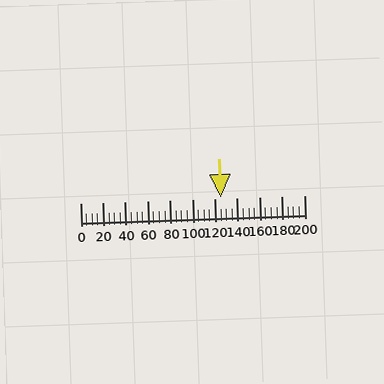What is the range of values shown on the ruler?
The ruler shows values from 0 to 200.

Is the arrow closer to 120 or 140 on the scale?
The arrow is closer to 120.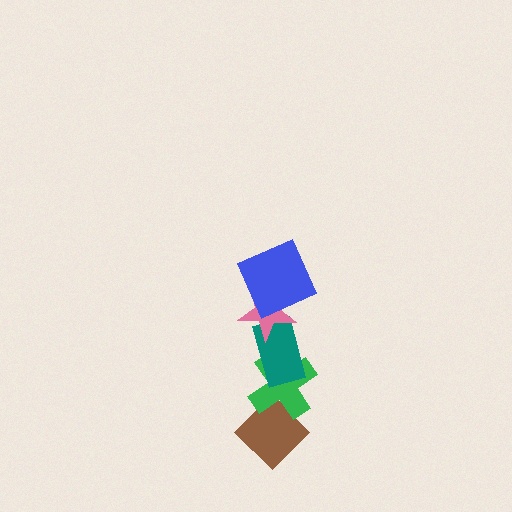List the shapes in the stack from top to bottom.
From top to bottom: the blue square, the pink star, the teal rectangle, the green cross, the brown diamond.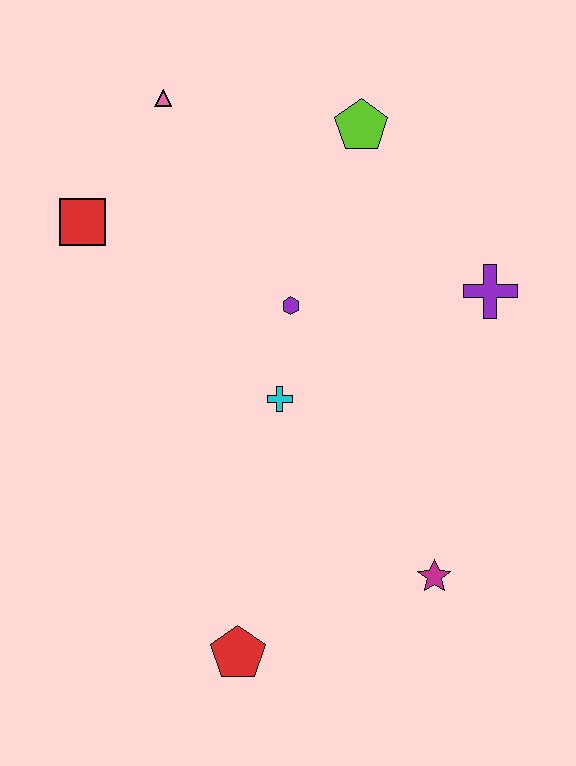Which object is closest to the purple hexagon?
The cyan cross is closest to the purple hexagon.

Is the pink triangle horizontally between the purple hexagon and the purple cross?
No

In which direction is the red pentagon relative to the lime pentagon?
The red pentagon is below the lime pentagon.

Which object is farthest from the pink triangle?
The red pentagon is farthest from the pink triangle.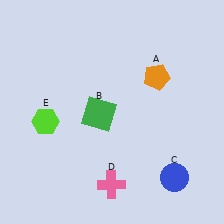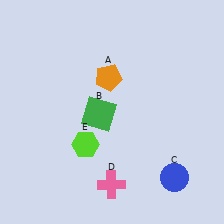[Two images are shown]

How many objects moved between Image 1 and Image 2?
2 objects moved between the two images.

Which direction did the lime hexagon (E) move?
The lime hexagon (E) moved right.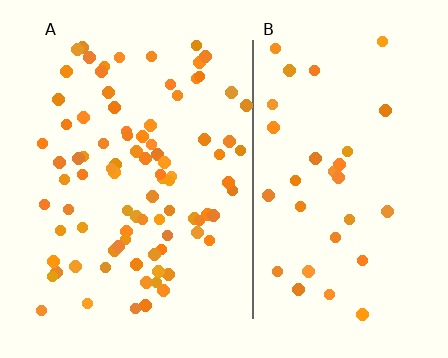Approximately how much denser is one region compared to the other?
Approximately 2.7× — region A over region B.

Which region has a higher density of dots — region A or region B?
A (the left).